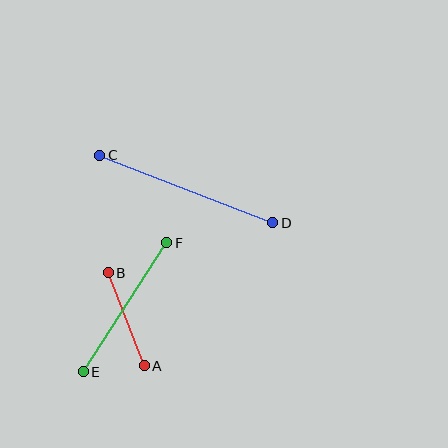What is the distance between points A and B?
The distance is approximately 99 pixels.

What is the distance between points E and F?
The distance is approximately 154 pixels.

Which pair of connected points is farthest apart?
Points C and D are farthest apart.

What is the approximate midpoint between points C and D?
The midpoint is at approximately (186, 189) pixels.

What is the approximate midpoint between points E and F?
The midpoint is at approximately (125, 307) pixels.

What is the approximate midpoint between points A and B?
The midpoint is at approximately (126, 319) pixels.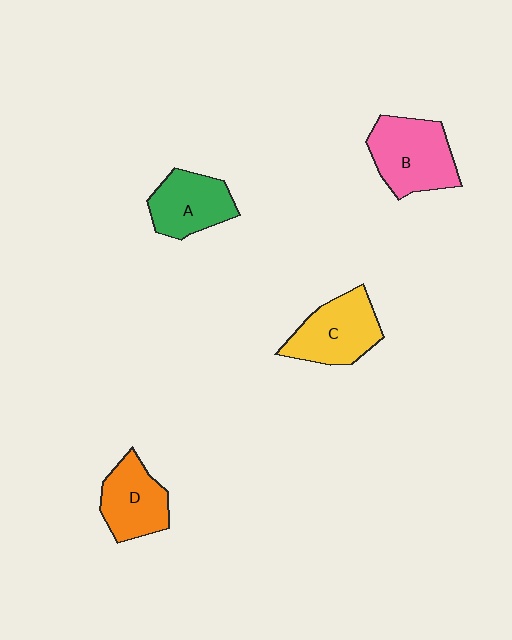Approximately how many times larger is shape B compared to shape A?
Approximately 1.3 times.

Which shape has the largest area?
Shape B (pink).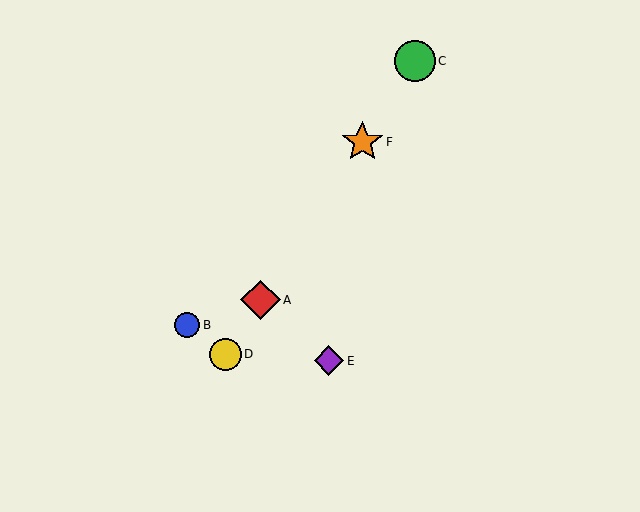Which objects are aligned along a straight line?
Objects A, C, D, F are aligned along a straight line.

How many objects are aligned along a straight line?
4 objects (A, C, D, F) are aligned along a straight line.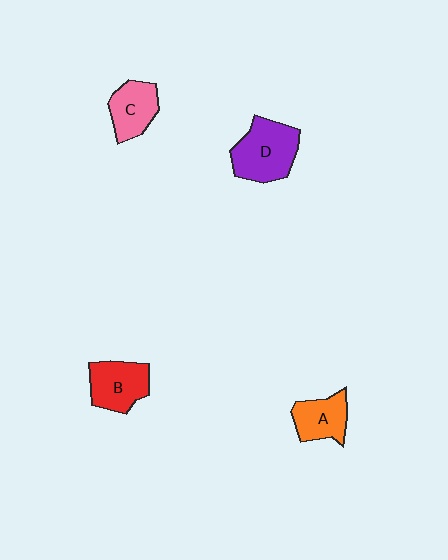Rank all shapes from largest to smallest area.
From largest to smallest: D (purple), B (red), C (pink), A (orange).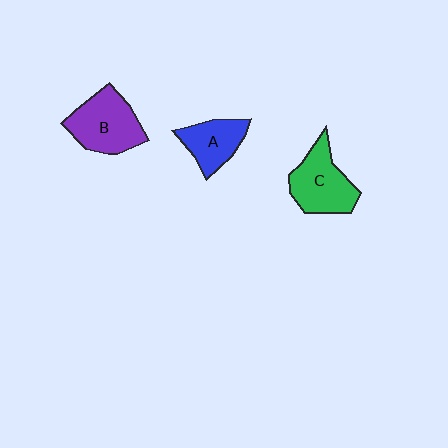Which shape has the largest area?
Shape B (purple).